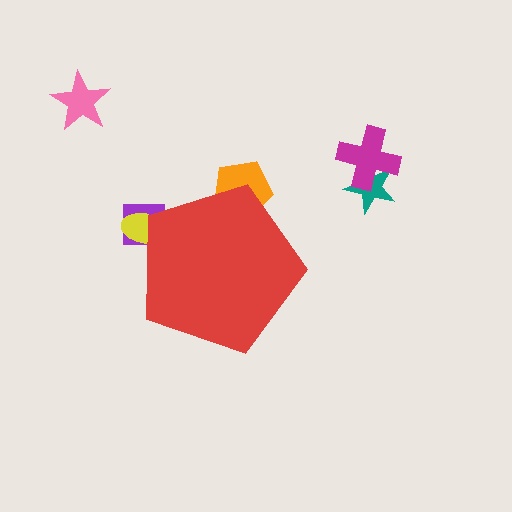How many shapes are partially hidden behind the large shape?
3 shapes are partially hidden.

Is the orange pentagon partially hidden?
Yes, the orange pentagon is partially hidden behind the red pentagon.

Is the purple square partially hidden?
Yes, the purple square is partially hidden behind the red pentagon.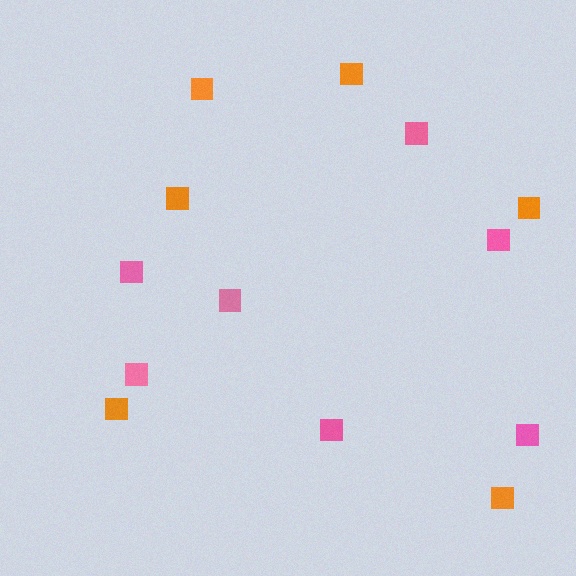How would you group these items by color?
There are 2 groups: one group of pink squares (7) and one group of orange squares (6).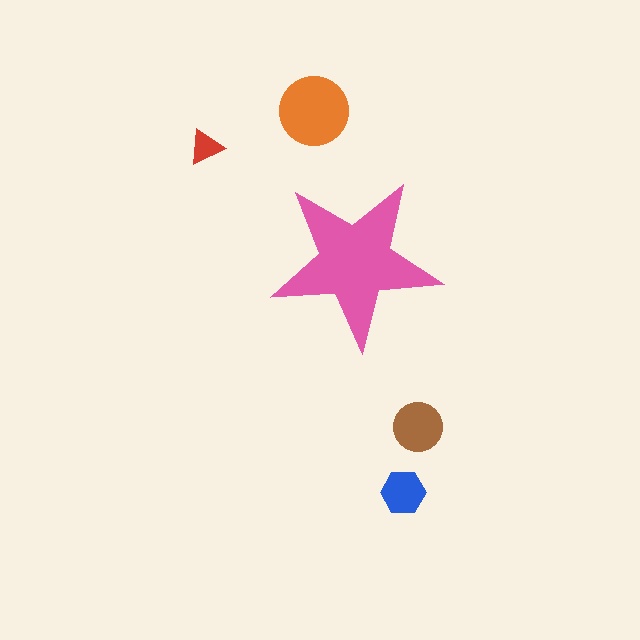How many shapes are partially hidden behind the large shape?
0 shapes are partially hidden.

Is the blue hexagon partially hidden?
No, the blue hexagon is fully visible.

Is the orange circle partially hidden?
No, the orange circle is fully visible.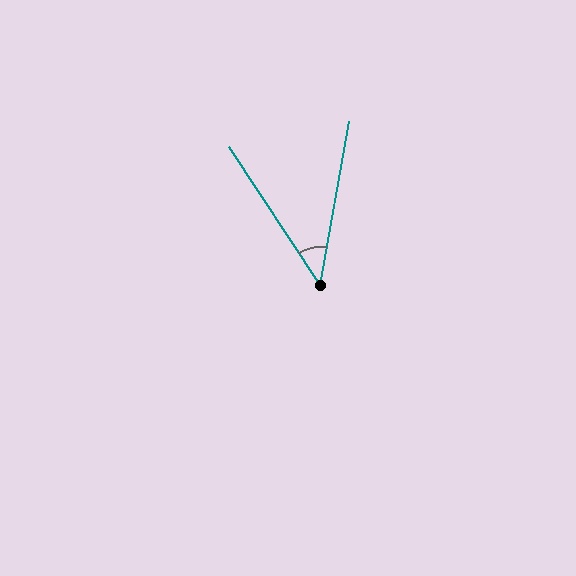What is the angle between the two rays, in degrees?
Approximately 44 degrees.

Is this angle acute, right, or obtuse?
It is acute.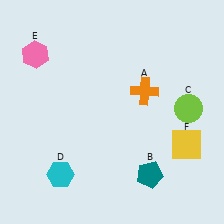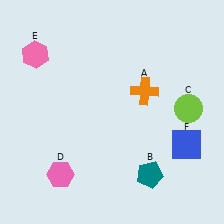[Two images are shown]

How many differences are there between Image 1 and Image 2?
There are 2 differences between the two images.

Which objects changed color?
D changed from cyan to pink. F changed from yellow to blue.